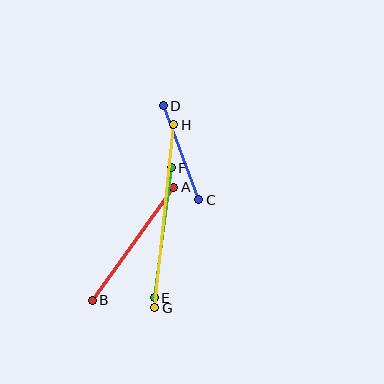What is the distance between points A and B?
The distance is approximately 139 pixels.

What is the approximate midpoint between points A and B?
The midpoint is at approximately (133, 244) pixels.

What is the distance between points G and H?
The distance is approximately 184 pixels.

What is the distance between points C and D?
The distance is approximately 101 pixels.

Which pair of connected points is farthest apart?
Points G and H are farthest apart.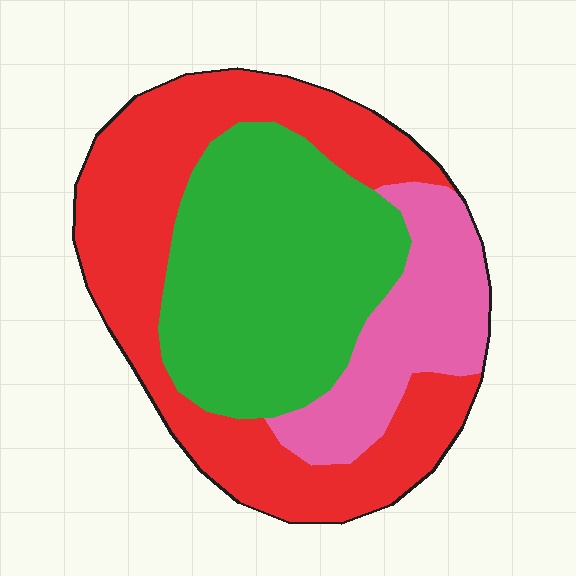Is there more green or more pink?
Green.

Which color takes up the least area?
Pink, at roughly 20%.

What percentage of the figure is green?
Green covers roughly 40% of the figure.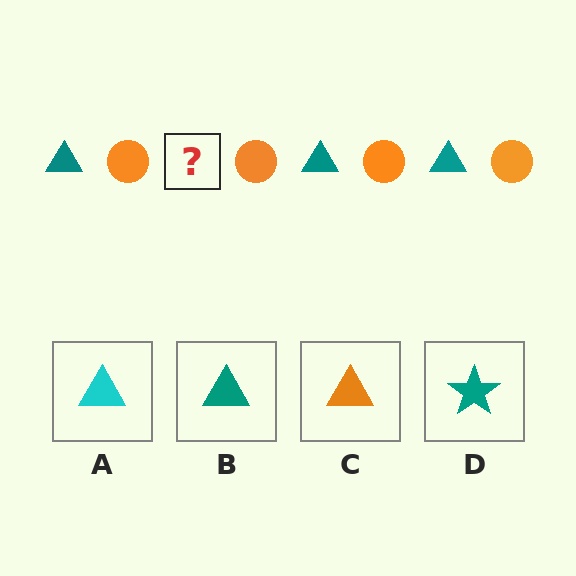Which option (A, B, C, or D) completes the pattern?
B.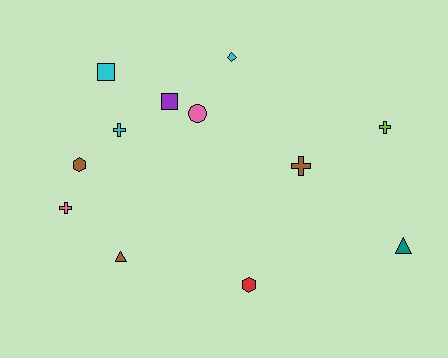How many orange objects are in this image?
There are no orange objects.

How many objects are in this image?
There are 12 objects.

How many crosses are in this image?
There are 4 crosses.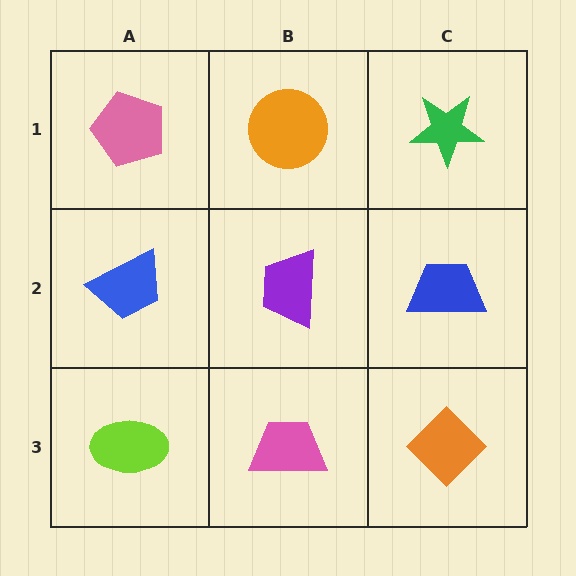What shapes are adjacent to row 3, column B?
A purple trapezoid (row 2, column B), a lime ellipse (row 3, column A), an orange diamond (row 3, column C).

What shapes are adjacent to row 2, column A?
A pink pentagon (row 1, column A), a lime ellipse (row 3, column A), a purple trapezoid (row 2, column B).